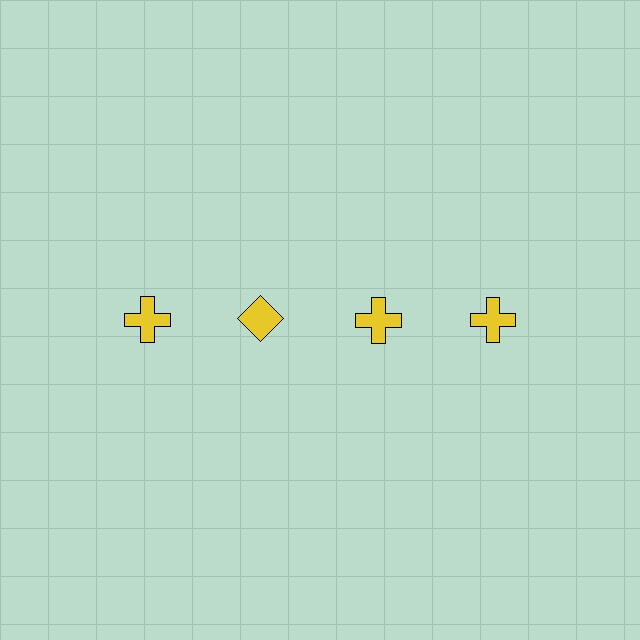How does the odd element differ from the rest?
It has a different shape: diamond instead of cross.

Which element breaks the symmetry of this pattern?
The yellow diamond in the top row, second from left column breaks the symmetry. All other shapes are yellow crosses.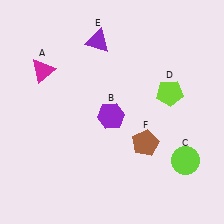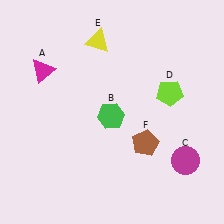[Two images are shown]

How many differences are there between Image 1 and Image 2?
There are 3 differences between the two images.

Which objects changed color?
B changed from purple to green. C changed from lime to magenta. E changed from purple to yellow.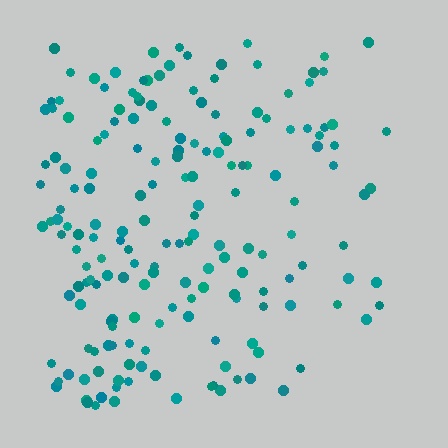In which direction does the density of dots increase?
From right to left, with the left side densest.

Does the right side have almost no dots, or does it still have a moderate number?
Still a moderate number, just noticeably fewer than the left.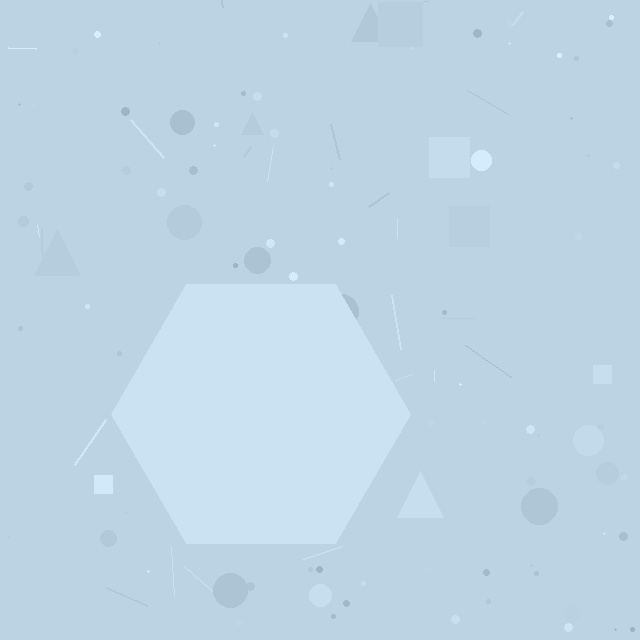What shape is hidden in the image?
A hexagon is hidden in the image.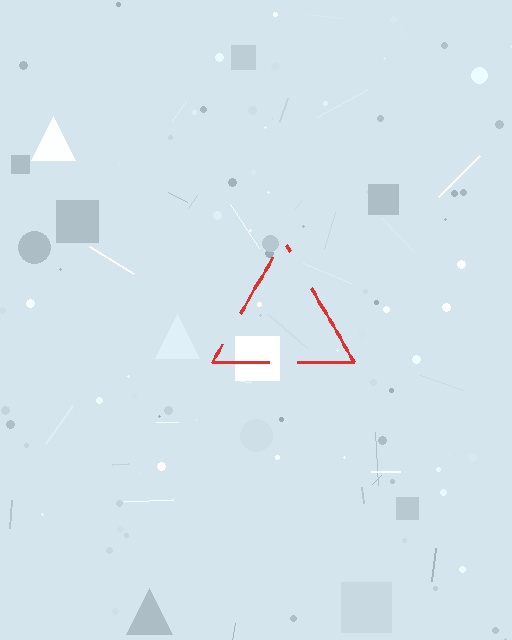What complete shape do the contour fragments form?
The contour fragments form a triangle.